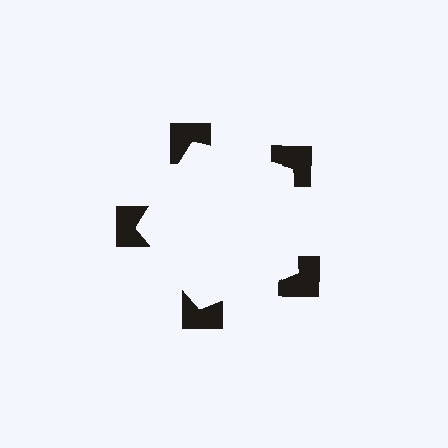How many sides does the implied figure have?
5 sides.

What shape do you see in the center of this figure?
An illusory pentagon — its edges are inferred from the aligned wedge cuts in the notched squares, not physically drawn.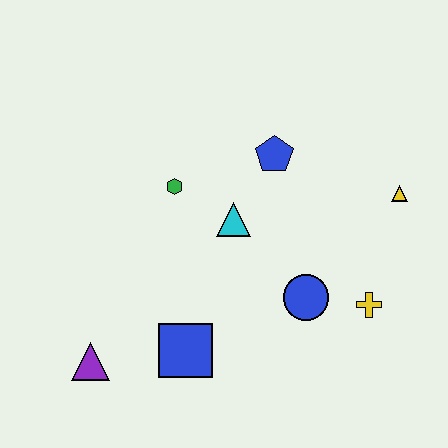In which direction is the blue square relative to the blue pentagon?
The blue square is below the blue pentagon.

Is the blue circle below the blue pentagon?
Yes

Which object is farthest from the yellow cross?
The purple triangle is farthest from the yellow cross.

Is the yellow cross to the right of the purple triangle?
Yes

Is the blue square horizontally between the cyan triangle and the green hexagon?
Yes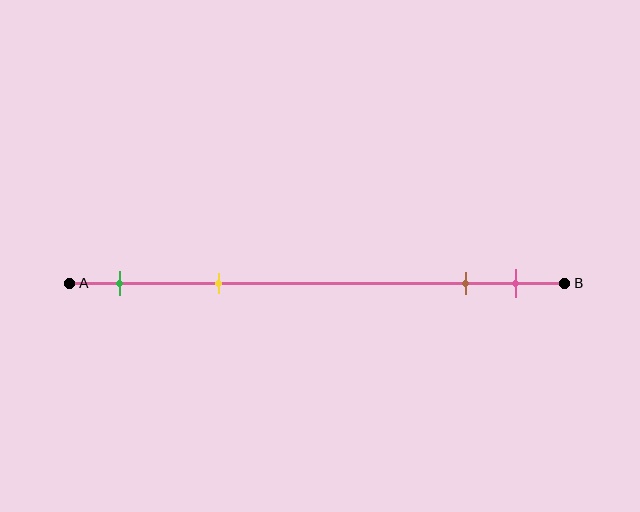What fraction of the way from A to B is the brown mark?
The brown mark is approximately 80% (0.8) of the way from A to B.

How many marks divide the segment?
There are 4 marks dividing the segment.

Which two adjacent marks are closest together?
The brown and pink marks are the closest adjacent pair.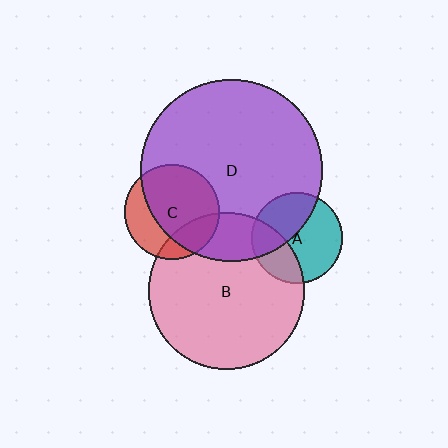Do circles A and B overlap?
Yes.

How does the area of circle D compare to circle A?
Approximately 4.0 times.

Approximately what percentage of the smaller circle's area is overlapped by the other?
Approximately 30%.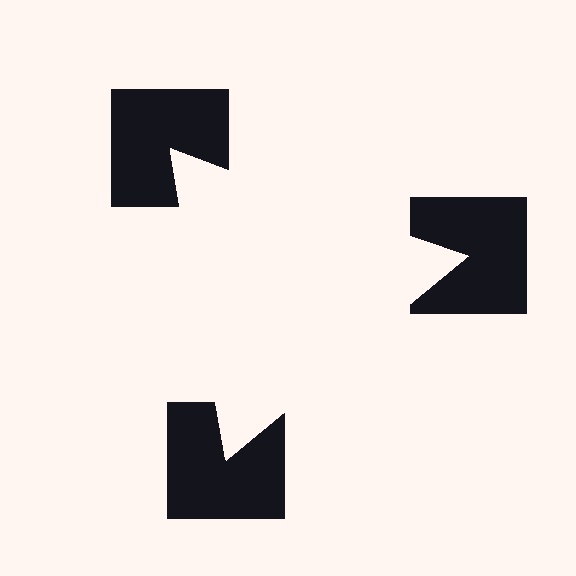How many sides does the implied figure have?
3 sides.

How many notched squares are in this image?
There are 3 — one at each vertex of the illusory triangle.